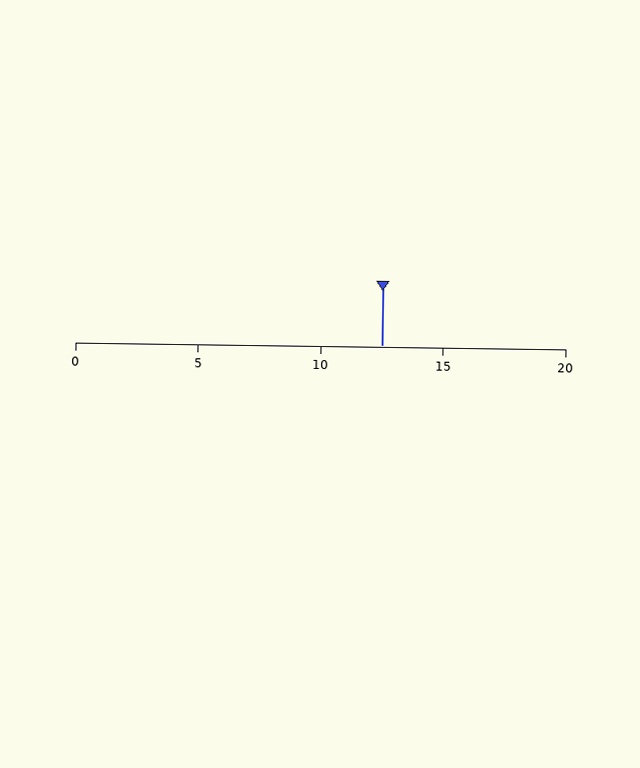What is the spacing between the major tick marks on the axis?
The major ticks are spaced 5 apart.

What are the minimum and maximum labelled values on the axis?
The axis runs from 0 to 20.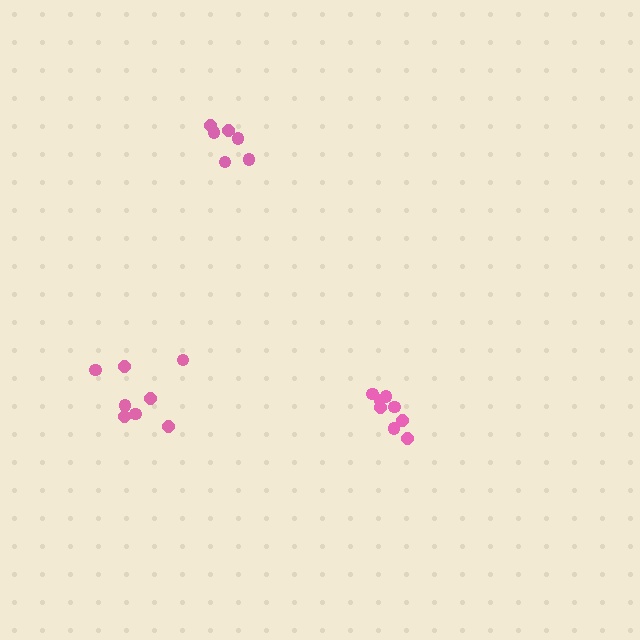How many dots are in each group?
Group 1: 8 dots, Group 2: 6 dots, Group 3: 8 dots (22 total).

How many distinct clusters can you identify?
There are 3 distinct clusters.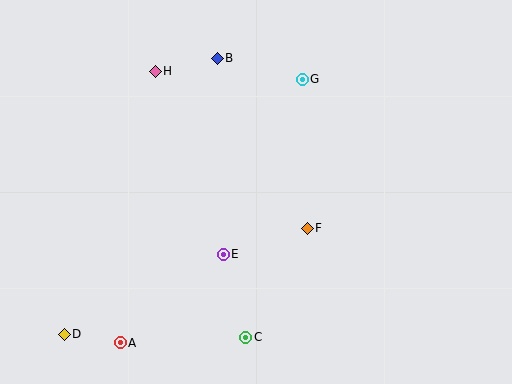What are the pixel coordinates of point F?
Point F is at (307, 228).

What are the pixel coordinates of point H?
Point H is at (155, 71).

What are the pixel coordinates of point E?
Point E is at (223, 254).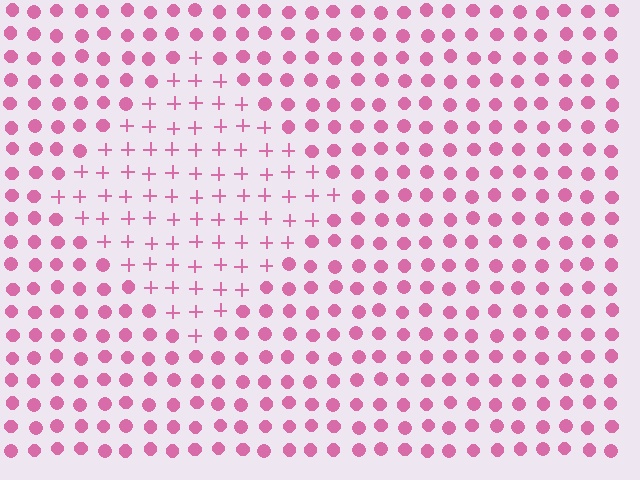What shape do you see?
I see a diamond.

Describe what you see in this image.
The image is filled with small pink elements arranged in a uniform grid. A diamond-shaped region contains plus signs, while the surrounding area contains circles. The boundary is defined purely by the change in element shape.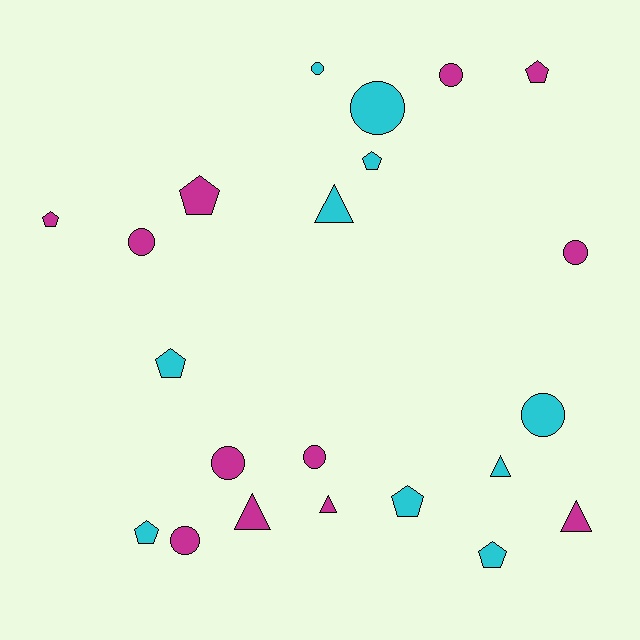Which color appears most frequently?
Magenta, with 12 objects.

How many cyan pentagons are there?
There are 5 cyan pentagons.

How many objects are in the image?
There are 22 objects.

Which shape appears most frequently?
Circle, with 9 objects.